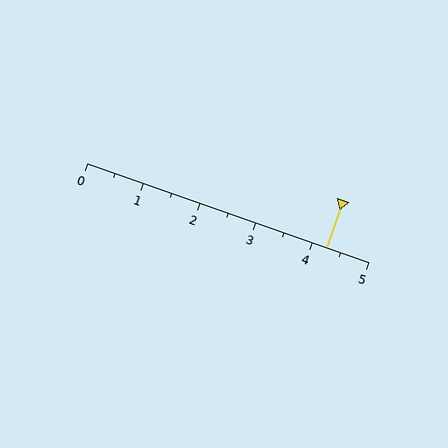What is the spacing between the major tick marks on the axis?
The major ticks are spaced 1 apart.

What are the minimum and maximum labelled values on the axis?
The axis runs from 0 to 5.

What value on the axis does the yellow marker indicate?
The marker indicates approximately 4.2.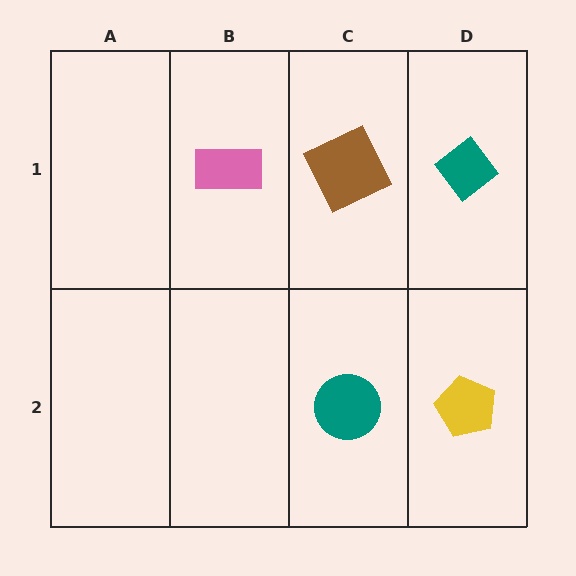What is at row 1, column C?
A brown square.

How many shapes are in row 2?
2 shapes.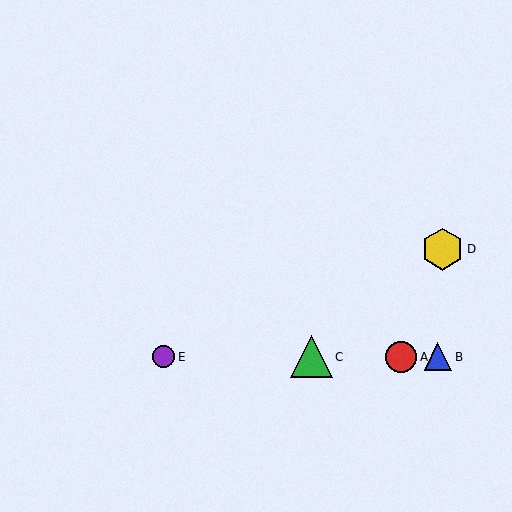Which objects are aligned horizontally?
Objects A, B, C, E are aligned horizontally.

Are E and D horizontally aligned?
No, E is at y≈357 and D is at y≈249.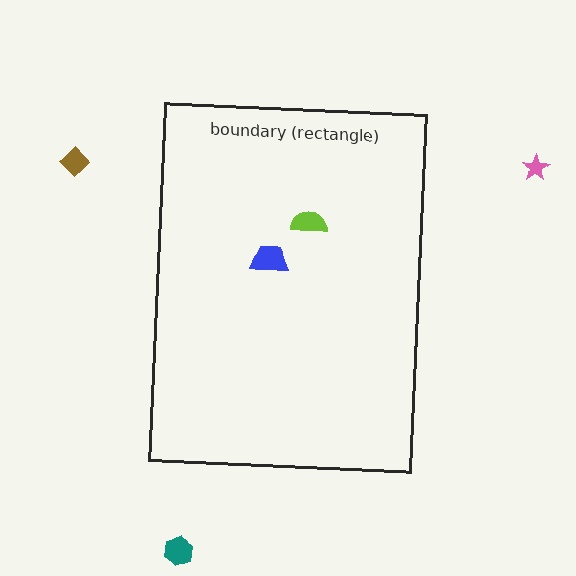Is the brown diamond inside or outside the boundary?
Outside.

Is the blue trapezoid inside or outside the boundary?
Inside.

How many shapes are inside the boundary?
2 inside, 3 outside.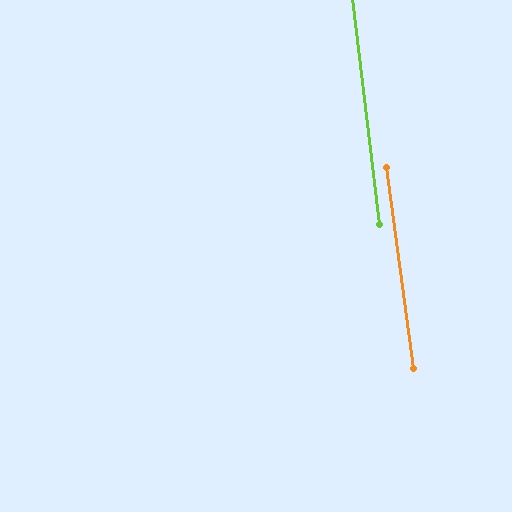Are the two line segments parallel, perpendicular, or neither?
Parallel — their directions differ by only 1.0°.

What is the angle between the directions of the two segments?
Approximately 1 degree.